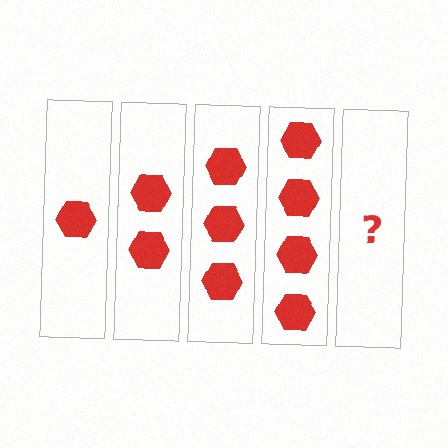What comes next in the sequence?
The next element should be 5 hexagons.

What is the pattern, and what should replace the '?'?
The pattern is that each step adds one more hexagon. The '?' should be 5 hexagons.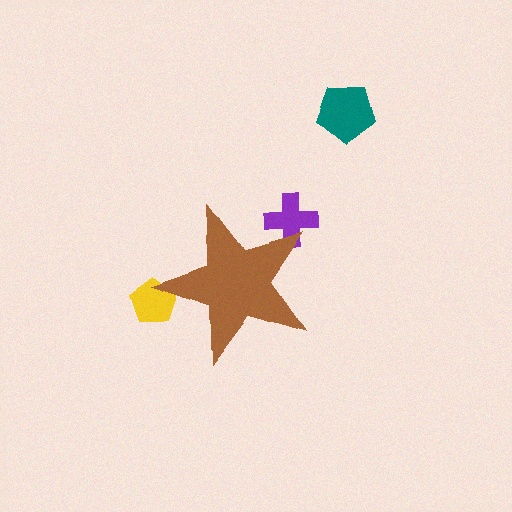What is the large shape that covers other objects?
A brown star.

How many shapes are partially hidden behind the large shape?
2 shapes are partially hidden.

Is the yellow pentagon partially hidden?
Yes, the yellow pentagon is partially hidden behind the brown star.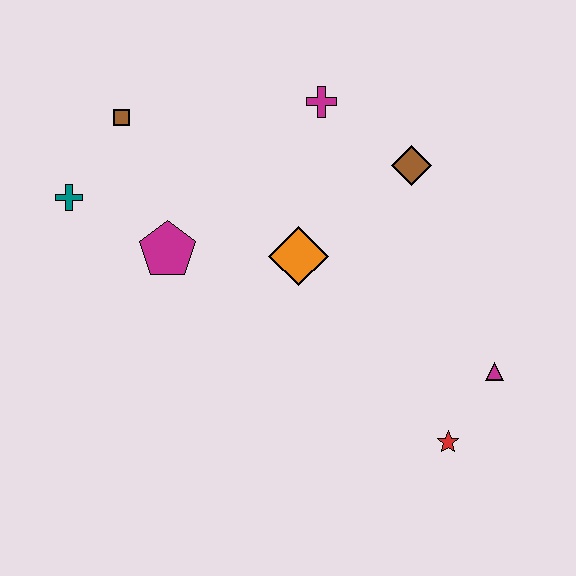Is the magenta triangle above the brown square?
No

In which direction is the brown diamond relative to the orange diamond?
The brown diamond is to the right of the orange diamond.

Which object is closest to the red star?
The magenta triangle is closest to the red star.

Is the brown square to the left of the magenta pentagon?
Yes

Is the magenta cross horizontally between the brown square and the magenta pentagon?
No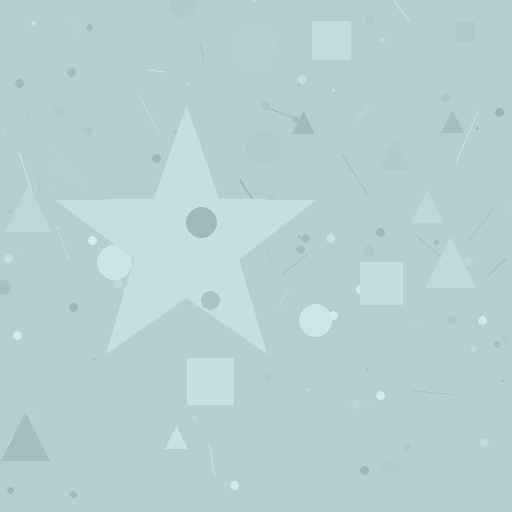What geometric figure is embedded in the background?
A star is embedded in the background.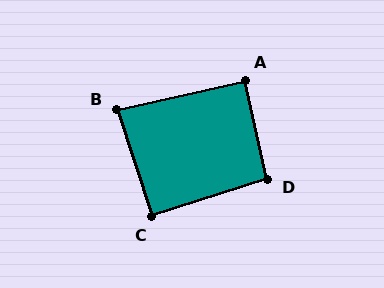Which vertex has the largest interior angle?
D, at approximately 95 degrees.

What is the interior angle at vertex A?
Approximately 90 degrees (approximately right).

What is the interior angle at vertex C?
Approximately 90 degrees (approximately right).